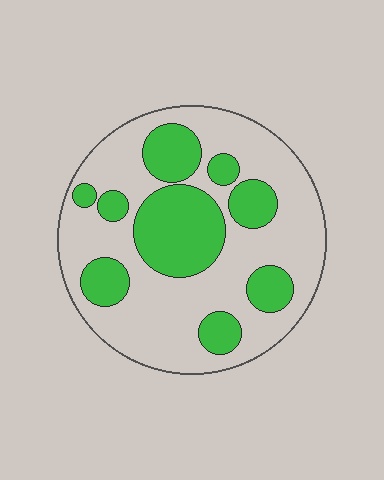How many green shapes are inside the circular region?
9.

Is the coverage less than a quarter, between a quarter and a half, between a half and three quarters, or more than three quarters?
Between a quarter and a half.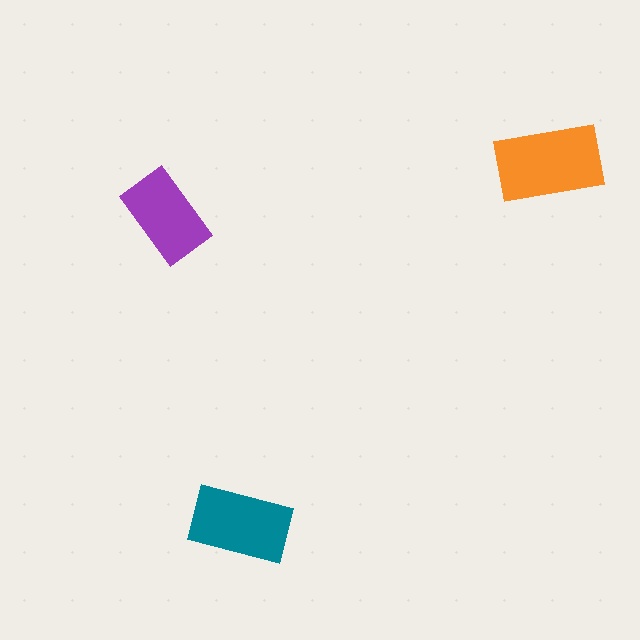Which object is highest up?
The orange rectangle is topmost.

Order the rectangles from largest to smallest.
the orange one, the teal one, the purple one.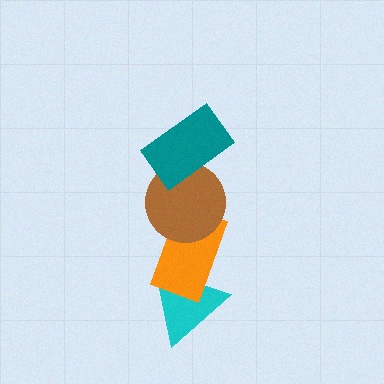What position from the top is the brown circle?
The brown circle is 2nd from the top.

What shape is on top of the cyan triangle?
The orange rectangle is on top of the cyan triangle.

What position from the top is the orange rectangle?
The orange rectangle is 3rd from the top.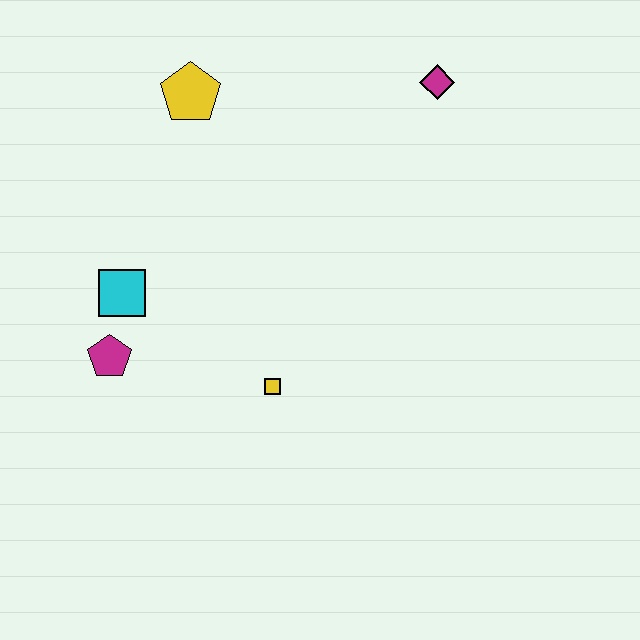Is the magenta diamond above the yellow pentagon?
Yes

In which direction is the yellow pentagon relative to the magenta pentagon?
The yellow pentagon is above the magenta pentagon.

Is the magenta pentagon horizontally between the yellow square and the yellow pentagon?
No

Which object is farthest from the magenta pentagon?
The magenta diamond is farthest from the magenta pentagon.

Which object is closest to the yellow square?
The magenta pentagon is closest to the yellow square.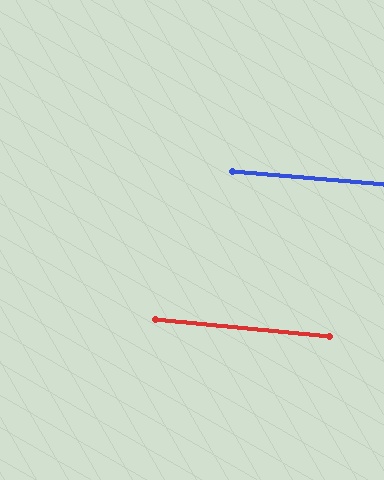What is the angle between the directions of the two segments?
Approximately 1 degree.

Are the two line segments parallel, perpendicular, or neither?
Parallel — their directions differ by only 0.9°.